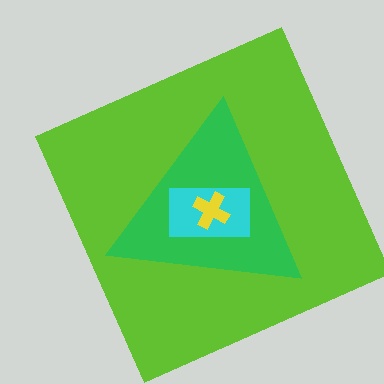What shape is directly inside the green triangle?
The cyan rectangle.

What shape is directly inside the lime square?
The green triangle.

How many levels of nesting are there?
4.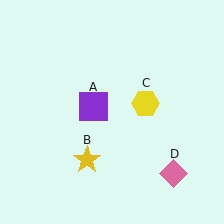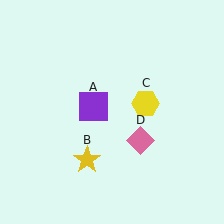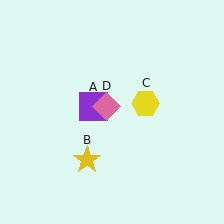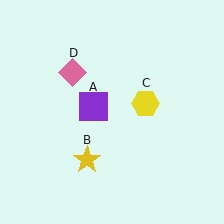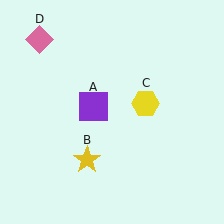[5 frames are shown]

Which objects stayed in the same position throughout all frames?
Purple square (object A) and yellow star (object B) and yellow hexagon (object C) remained stationary.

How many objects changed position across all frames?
1 object changed position: pink diamond (object D).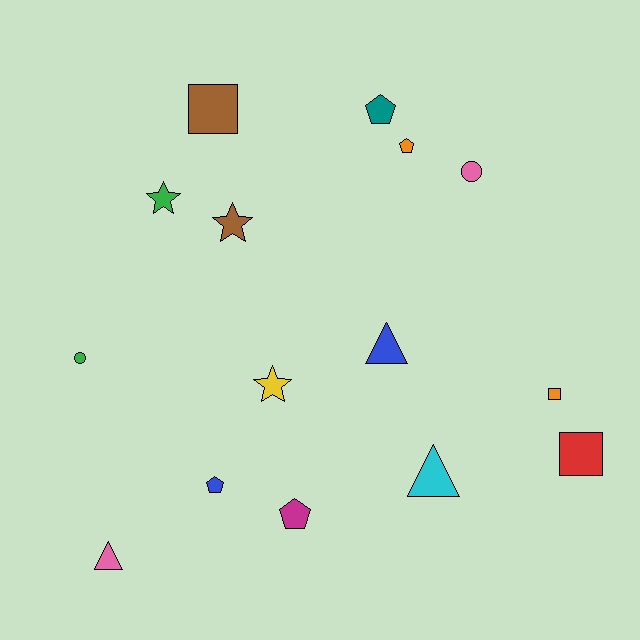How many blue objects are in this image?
There are 2 blue objects.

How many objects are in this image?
There are 15 objects.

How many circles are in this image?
There are 2 circles.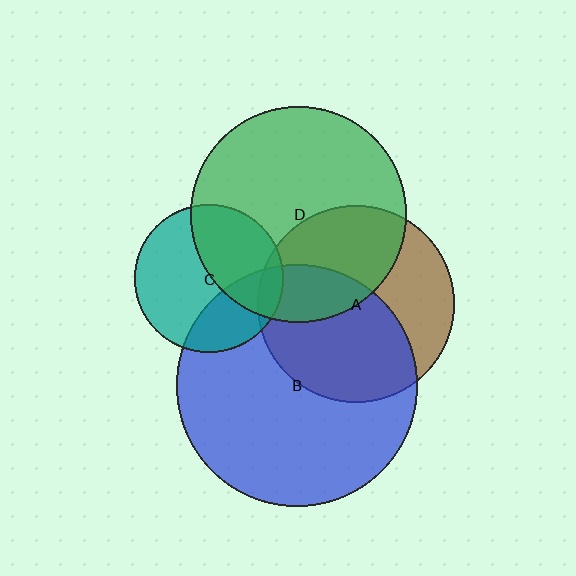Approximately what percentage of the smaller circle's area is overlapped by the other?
Approximately 10%.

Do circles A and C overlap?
Yes.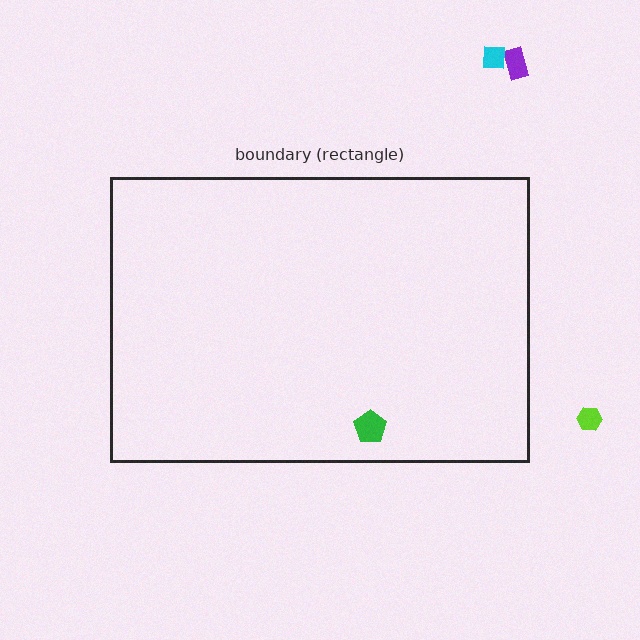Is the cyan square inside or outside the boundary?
Outside.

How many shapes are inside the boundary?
1 inside, 3 outside.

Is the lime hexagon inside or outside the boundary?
Outside.